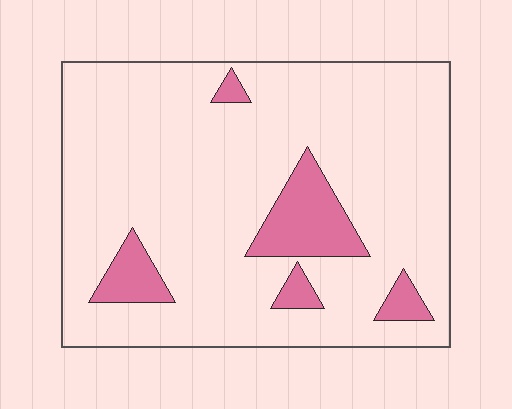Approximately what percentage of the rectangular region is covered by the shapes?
Approximately 15%.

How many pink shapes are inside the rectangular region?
5.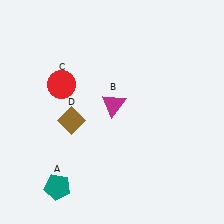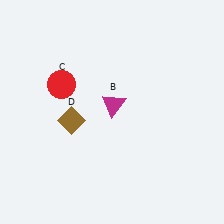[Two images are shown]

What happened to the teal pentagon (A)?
The teal pentagon (A) was removed in Image 2. It was in the bottom-left area of Image 1.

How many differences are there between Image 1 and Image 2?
There is 1 difference between the two images.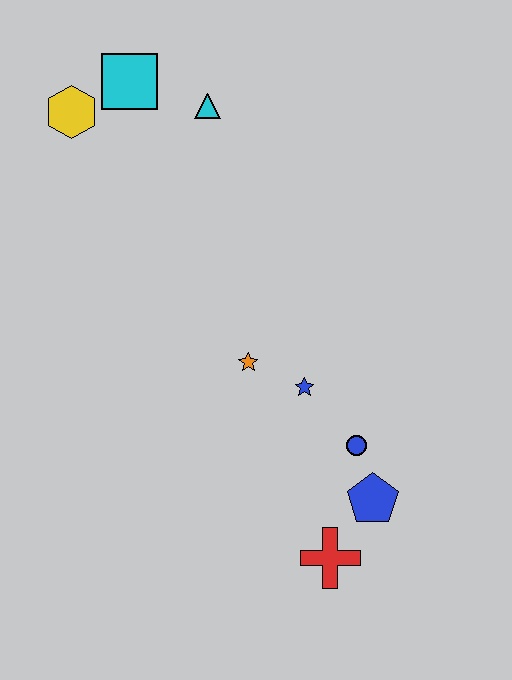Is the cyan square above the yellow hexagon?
Yes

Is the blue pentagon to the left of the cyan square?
No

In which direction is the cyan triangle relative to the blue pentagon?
The cyan triangle is above the blue pentagon.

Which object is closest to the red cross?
The blue pentagon is closest to the red cross.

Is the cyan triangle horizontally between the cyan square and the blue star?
Yes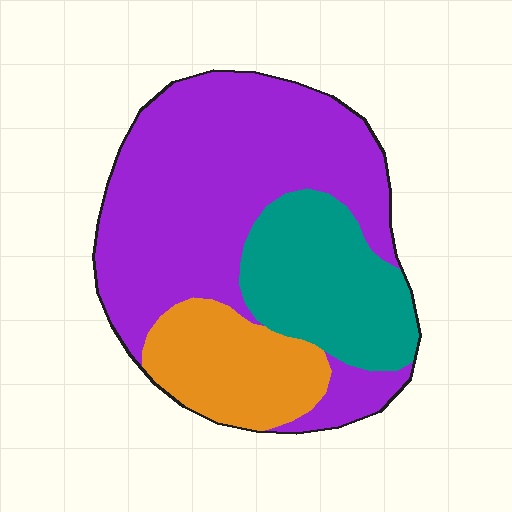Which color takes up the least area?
Orange, at roughly 20%.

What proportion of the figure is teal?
Teal covers roughly 25% of the figure.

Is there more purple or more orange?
Purple.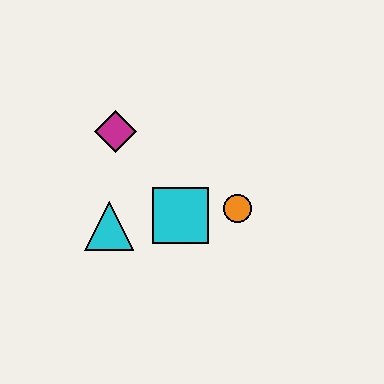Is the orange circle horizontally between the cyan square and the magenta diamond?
No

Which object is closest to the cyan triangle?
The cyan square is closest to the cyan triangle.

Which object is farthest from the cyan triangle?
The orange circle is farthest from the cyan triangle.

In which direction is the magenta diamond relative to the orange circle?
The magenta diamond is to the left of the orange circle.